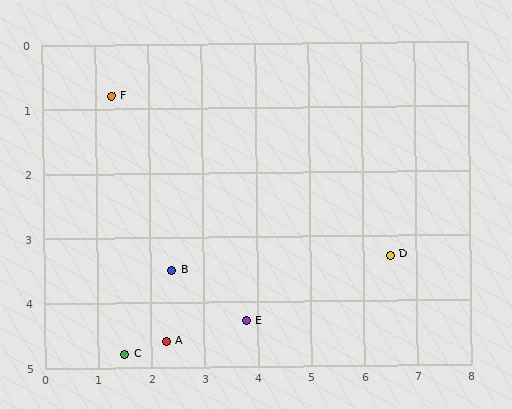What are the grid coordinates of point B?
Point B is at approximately (2.4, 3.5).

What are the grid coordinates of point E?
Point E is at approximately (3.8, 4.3).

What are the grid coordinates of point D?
Point D is at approximately (6.5, 3.3).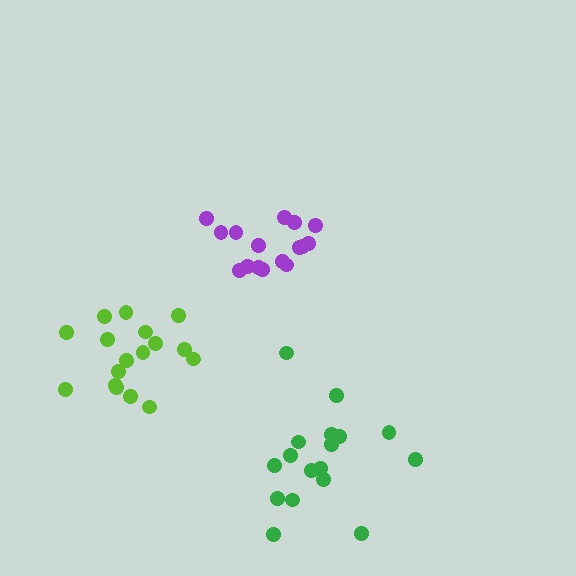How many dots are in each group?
Group 1: 17 dots, Group 2: 16 dots, Group 3: 17 dots (50 total).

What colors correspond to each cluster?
The clusters are colored: lime, purple, green.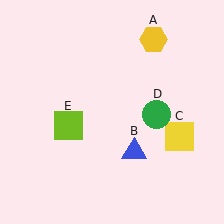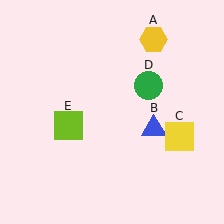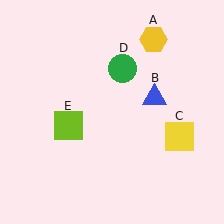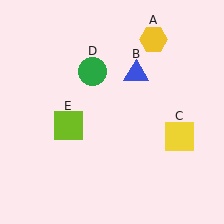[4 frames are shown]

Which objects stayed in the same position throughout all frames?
Yellow hexagon (object A) and yellow square (object C) and lime square (object E) remained stationary.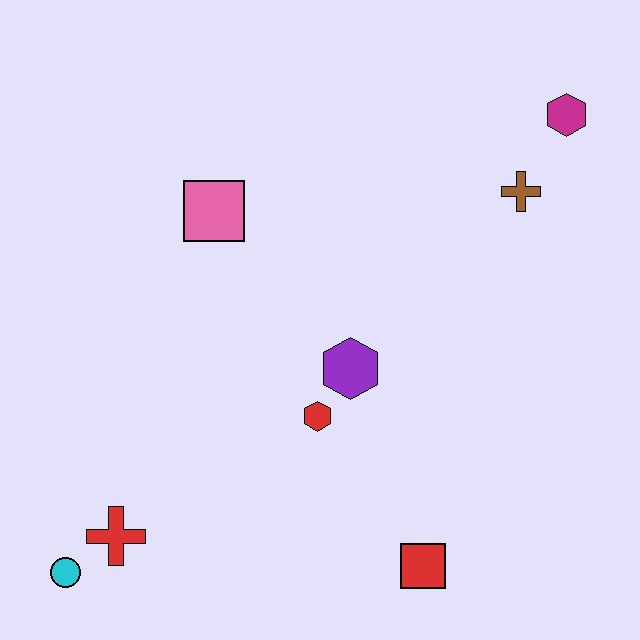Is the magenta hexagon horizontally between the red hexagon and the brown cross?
No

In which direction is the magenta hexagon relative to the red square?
The magenta hexagon is above the red square.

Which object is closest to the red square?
The red hexagon is closest to the red square.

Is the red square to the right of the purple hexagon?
Yes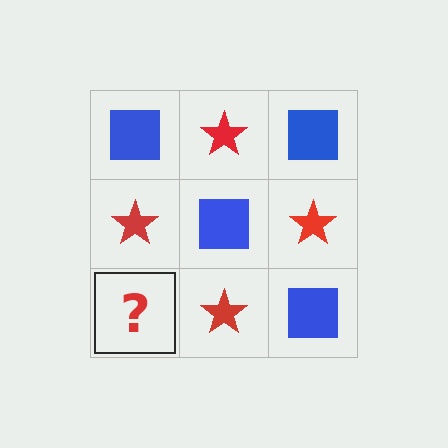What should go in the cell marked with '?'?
The missing cell should contain a blue square.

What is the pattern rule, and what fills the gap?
The rule is that it alternates blue square and red star in a checkerboard pattern. The gap should be filled with a blue square.